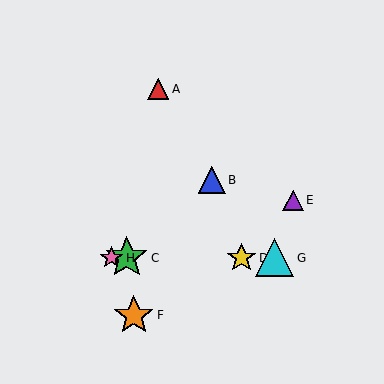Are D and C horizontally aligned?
Yes, both are at y≈258.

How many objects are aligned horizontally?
4 objects (C, D, G, H) are aligned horizontally.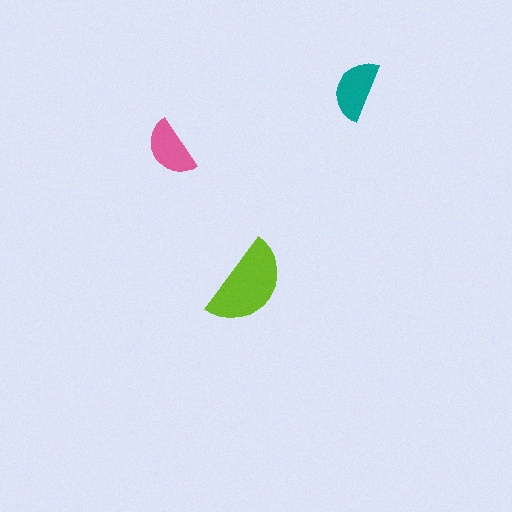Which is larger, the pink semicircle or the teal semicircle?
The teal one.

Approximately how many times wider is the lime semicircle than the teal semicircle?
About 1.5 times wider.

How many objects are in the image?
There are 3 objects in the image.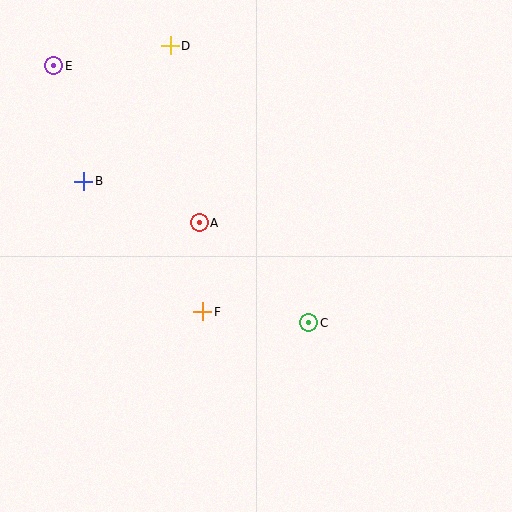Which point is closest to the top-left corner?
Point E is closest to the top-left corner.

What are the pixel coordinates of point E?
Point E is at (54, 66).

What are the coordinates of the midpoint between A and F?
The midpoint between A and F is at (201, 267).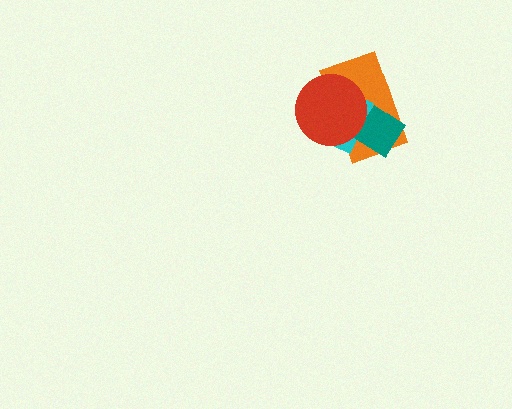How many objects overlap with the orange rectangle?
3 objects overlap with the orange rectangle.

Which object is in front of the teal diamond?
The red circle is in front of the teal diamond.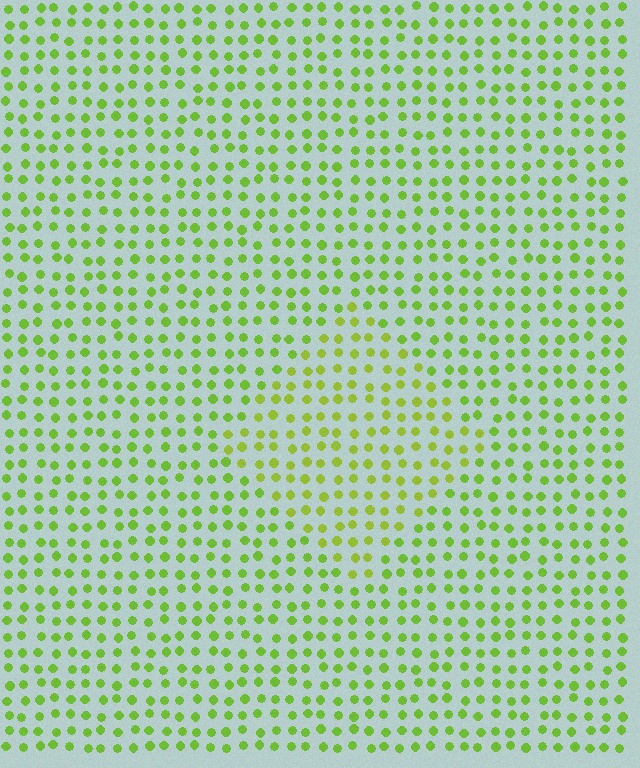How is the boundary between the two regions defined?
The boundary is defined purely by a slight shift in hue (about 17 degrees). Spacing, size, and orientation are identical on both sides.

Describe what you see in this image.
The image is filled with small lime elements in a uniform arrangement. A diamond-shaped region is visible where the elements are tinted to a slightly different hue, forming a subtle color boundary.